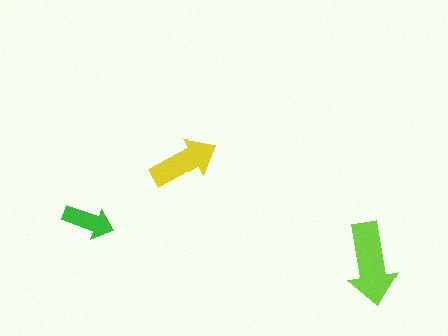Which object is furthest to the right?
The lime arrow is rightmost.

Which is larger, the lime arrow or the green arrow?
The lime one.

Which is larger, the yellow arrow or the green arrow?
The yellow one.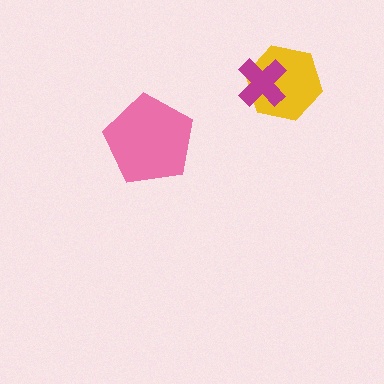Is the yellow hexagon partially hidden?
Yes, it is partially covered by another shape.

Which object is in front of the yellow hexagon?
The magenta cross is in front of the yellow hexagon.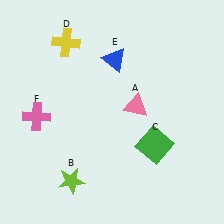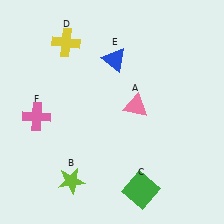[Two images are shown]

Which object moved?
The green square (C) moved down.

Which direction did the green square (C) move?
The green square (C) moved down.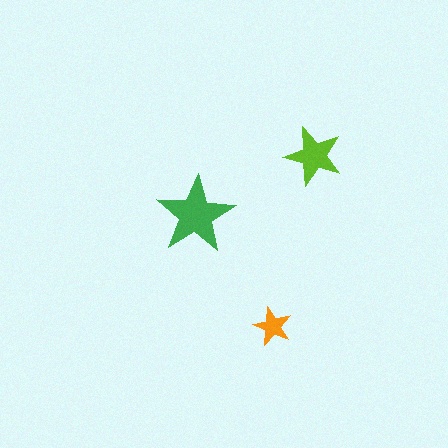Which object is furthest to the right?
The lime star is rightmost.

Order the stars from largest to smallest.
the green one, the lime one, the orange one.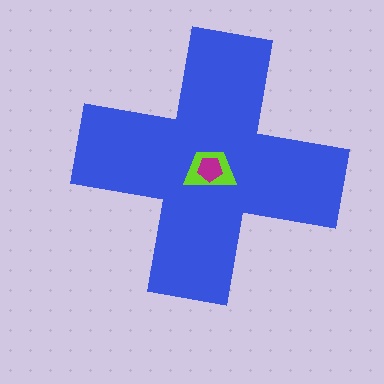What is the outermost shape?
The blue cross.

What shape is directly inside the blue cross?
The lime trapezoid.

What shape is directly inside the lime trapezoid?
The magenta pentagon.